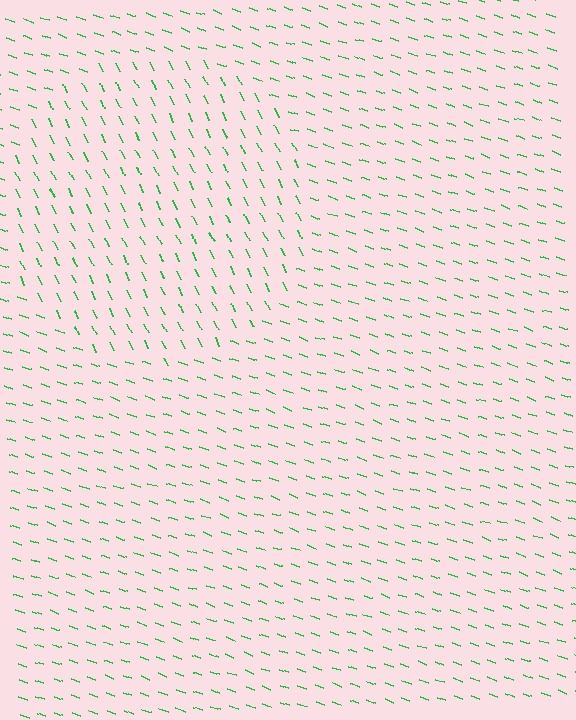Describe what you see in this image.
The image is filled with small green line segments. A circle region in the image has lines oriented differently from the surrounding lines, creating a visible texture boundary.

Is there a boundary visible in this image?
Yes, there is a texture boundary formed by a change in line orientation.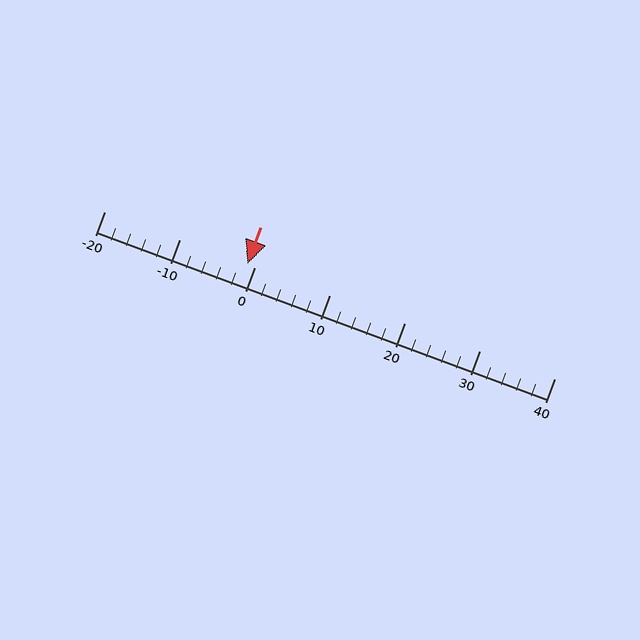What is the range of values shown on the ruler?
The ruler shows values from -20 to 40.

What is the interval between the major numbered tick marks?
The major tick marks are spaced 10 units apart.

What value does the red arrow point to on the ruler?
The red arrow points to approximately -1.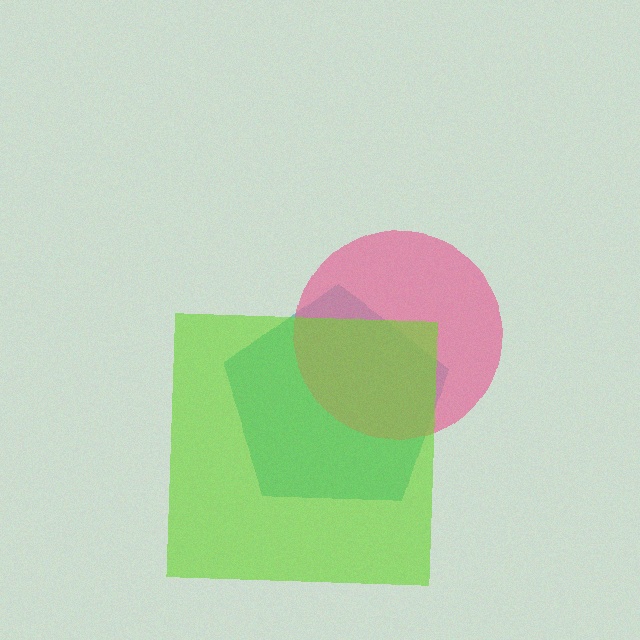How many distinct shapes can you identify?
There are 3 distinct shapes: a teal pentagon, a pink circle, a lime square.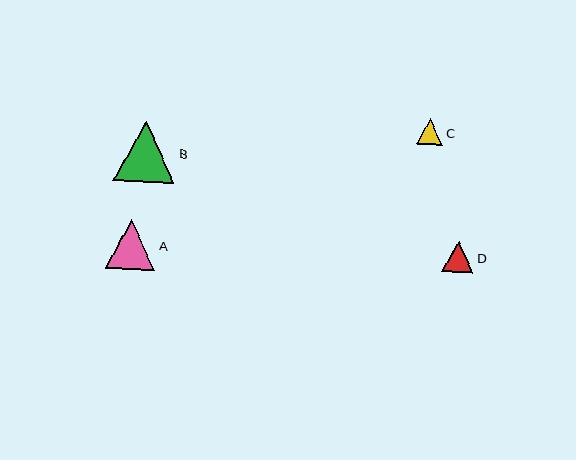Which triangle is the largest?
Triangle B is the largest with a size of approximately 61 pixels.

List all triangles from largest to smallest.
From largest to smallest: B, A, D, C.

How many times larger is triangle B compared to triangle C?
Triangle B is approximately 2.3 times the size of triangle C.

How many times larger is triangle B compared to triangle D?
Triangle B is approximately 1.9 times the size of triangle D.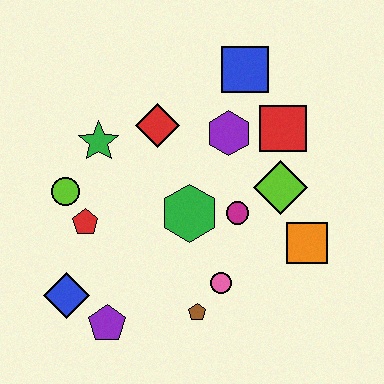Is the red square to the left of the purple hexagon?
No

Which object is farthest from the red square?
The blue diamond is farthest from the red square.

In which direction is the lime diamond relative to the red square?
The lime diamond is below the red square.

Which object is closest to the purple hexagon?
The red square is closest to the purple hexagon.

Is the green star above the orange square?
Yes